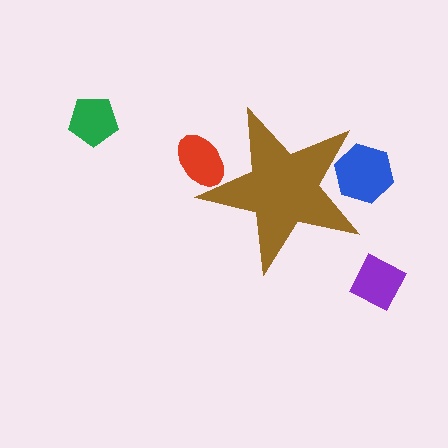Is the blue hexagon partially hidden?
Yes, the blue hexagon is partially hidden behind the brown star.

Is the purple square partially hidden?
No, the purple square is fully visible.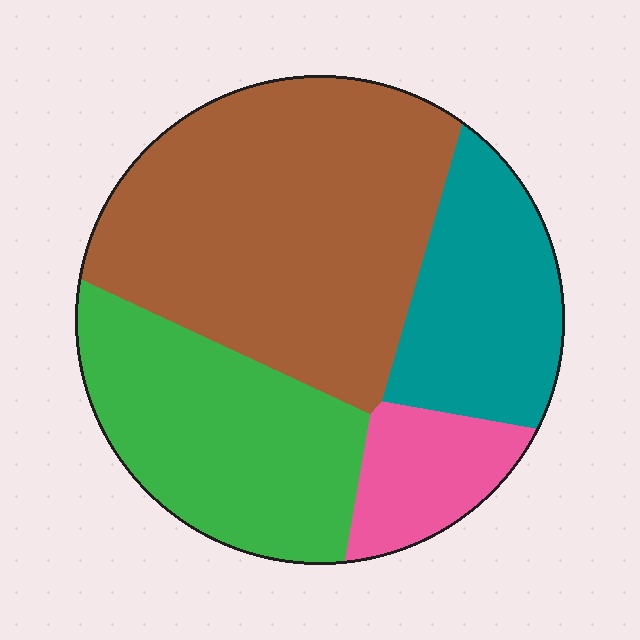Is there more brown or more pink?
Brown.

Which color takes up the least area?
Pink, at roughly 10%.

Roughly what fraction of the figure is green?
Green covers about 25% of the figure.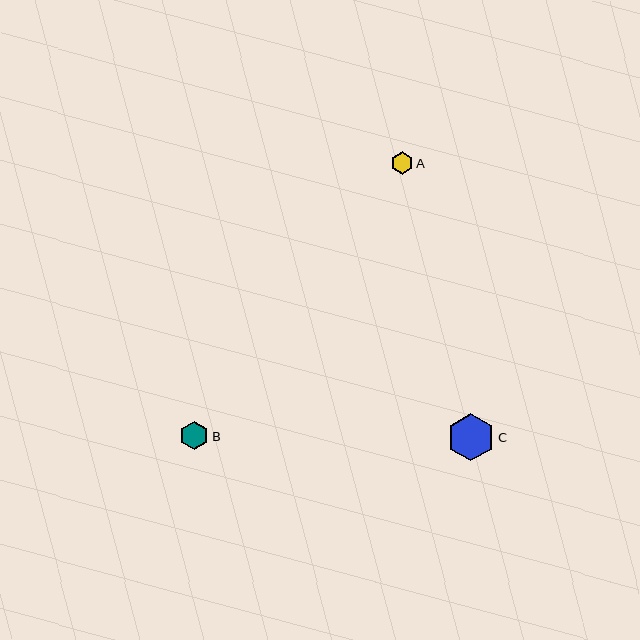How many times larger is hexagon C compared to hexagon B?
Hexagon C is approximately 1.6 times the size of hexagon B.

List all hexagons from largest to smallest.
From largest to smallest: C, B, A.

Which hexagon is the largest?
Hexagon C is the largest with a size of approximately 47 pixels.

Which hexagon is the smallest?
Hexagon A is the smallest with a size of approximately 23 pixels.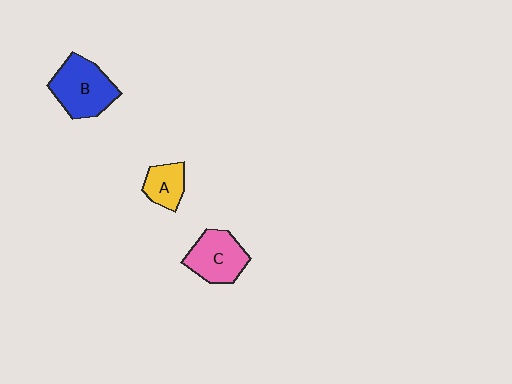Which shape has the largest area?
Shape B (blue).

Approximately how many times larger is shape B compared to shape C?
Approximately 1.2 times.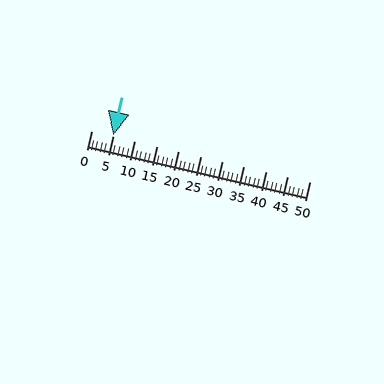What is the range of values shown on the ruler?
The ruler shows values from 0 to 50.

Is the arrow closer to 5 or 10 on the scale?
The arrow is closer to 5.